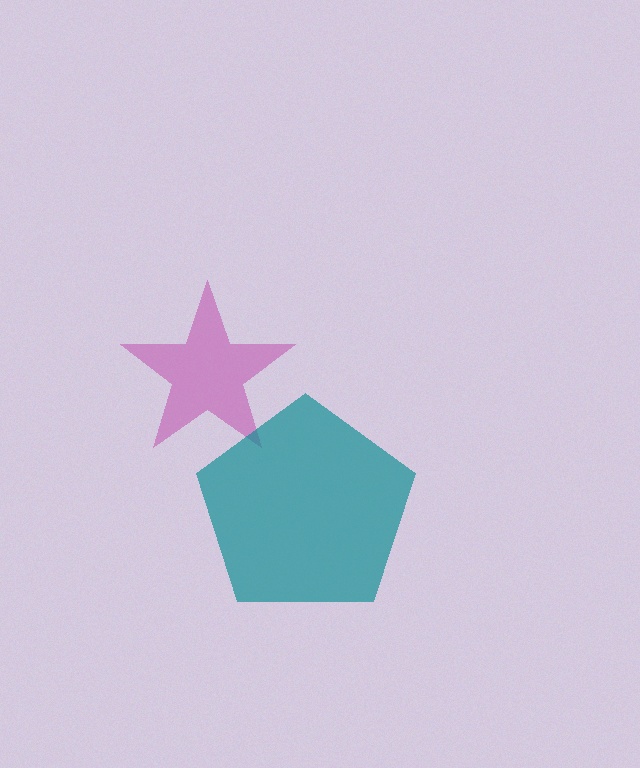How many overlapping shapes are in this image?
There are 2 overlapping shapes in the image.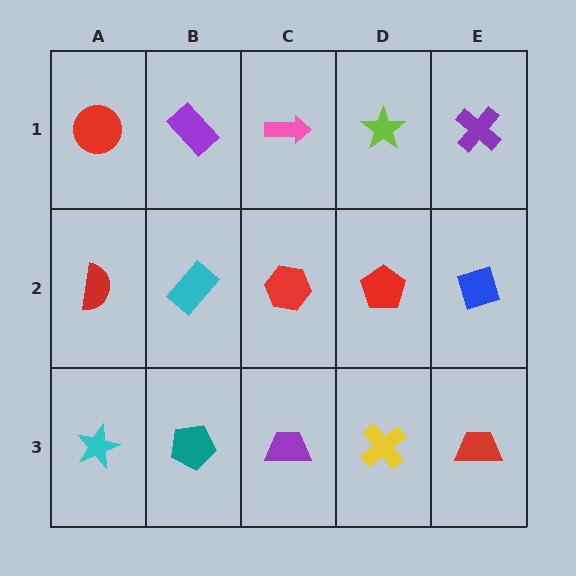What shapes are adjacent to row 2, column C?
A pink arrow (row 1, column C), a purple trapezoid (row 3, column C), a cyan rectangle (row 2, column B), a red pentagon (row 2, column D).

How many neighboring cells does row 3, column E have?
2.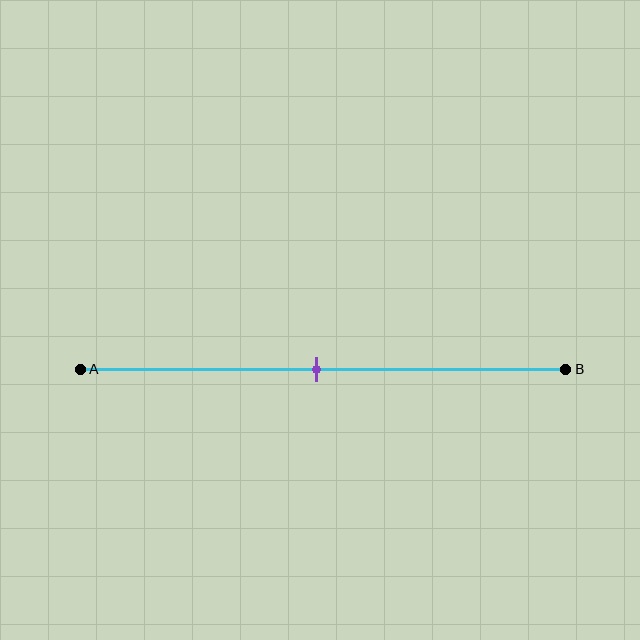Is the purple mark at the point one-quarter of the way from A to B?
No, the mark is at about 50% from A, not at the 25% one-quarter point.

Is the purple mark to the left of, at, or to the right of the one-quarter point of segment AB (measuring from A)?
The purple mark is to the right of the one-quarter point of segment AB.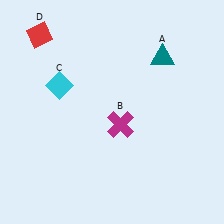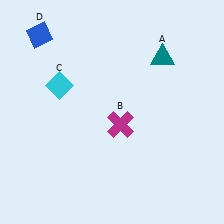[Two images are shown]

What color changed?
The diamond (D) changed from red in Image 1 to blue in Image 2.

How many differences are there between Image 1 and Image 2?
There is 1 difference between the two images.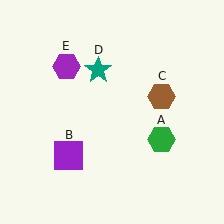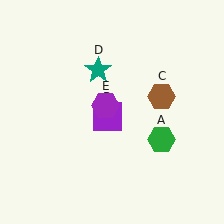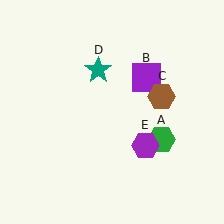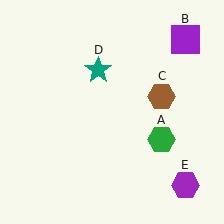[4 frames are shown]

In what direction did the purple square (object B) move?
The purple square (object B) moved up and to the right.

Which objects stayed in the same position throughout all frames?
Green hexagon (object A) and brown hexagon (object C) and teal star (object D) remained stationary.